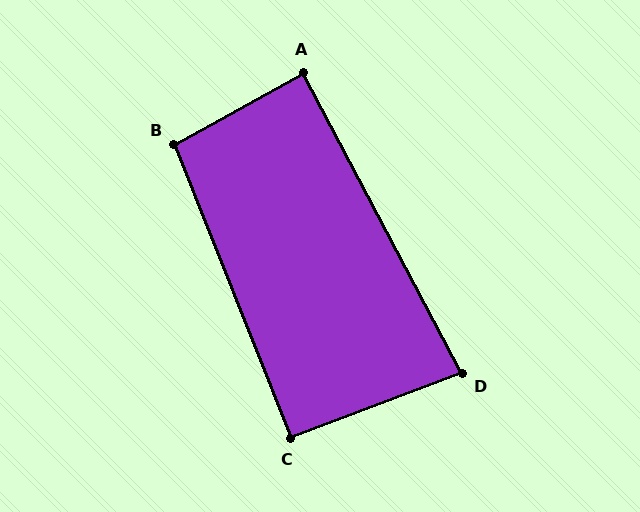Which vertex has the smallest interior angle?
D, at approximately 83 degrees.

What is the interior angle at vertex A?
Approximately 89 degrees (approximately right).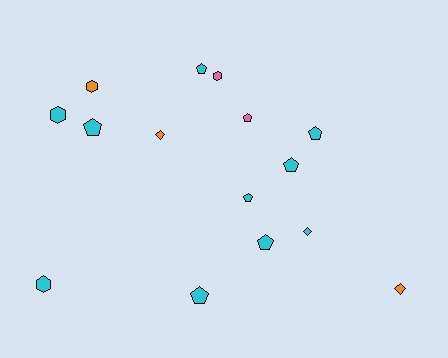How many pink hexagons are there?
There is 1 pink hexagon.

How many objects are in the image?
There are 15 objects.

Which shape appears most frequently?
Pentagon, with 8 objects.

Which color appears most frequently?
Cyan, with 10 objects.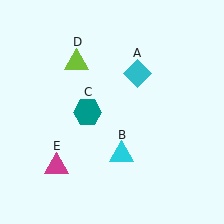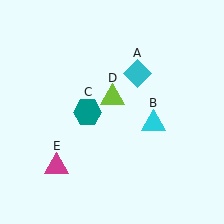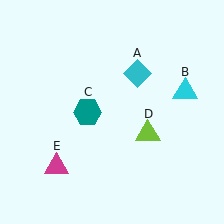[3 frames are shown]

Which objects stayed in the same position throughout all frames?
Cyan diamond (object A) and teal hexagon (object C) and magenta triangle (object E) remained stationary.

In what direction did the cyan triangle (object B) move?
The cyan triangle (object B) moved up and to the right.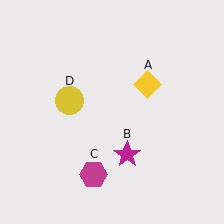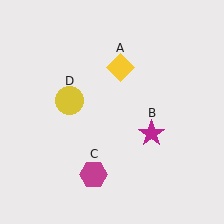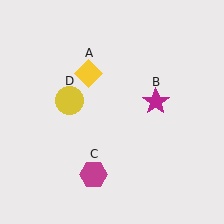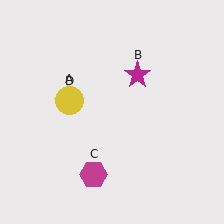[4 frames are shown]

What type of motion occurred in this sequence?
The yellow diamond (object A), magenta star (object B) rotated counterclockwise around the center of the scene.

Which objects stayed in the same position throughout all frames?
Magenta hexagon (object C) and yellow circle (object D) remained stationary.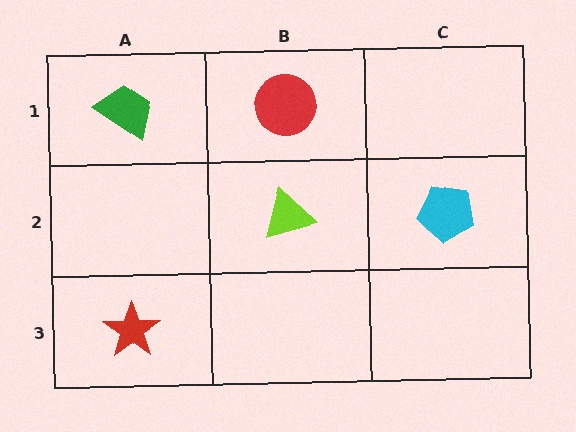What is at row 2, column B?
A lime triangle.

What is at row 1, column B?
A red circle.